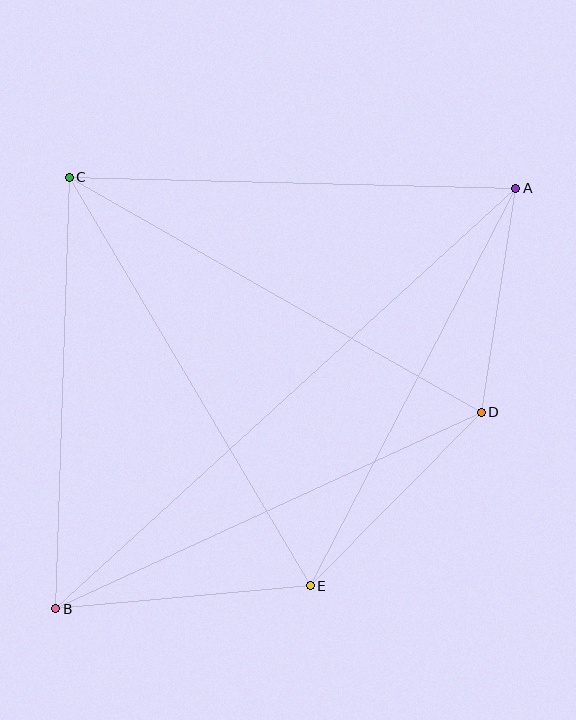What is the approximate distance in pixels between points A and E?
The distance between A and E is approximately 448 pixels.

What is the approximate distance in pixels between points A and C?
The distance between A and C is approximately 446 pixels.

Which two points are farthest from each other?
Points A and B are farthest from each other.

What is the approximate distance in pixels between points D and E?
The distance between D and E is approximately 244 pixels.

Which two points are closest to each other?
Points A and D are closest to each other.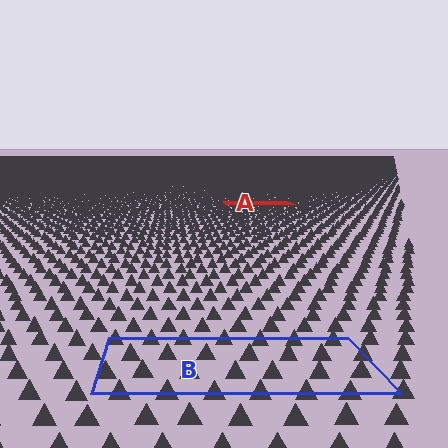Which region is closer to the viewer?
Region B is closer. The texture elements there are larger and more spread out.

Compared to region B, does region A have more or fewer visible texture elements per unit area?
Region A has more texture elements per unit area — they are packed more densely because it is farther away.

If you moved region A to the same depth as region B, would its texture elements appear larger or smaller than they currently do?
They would appear larger. At a closer depth, the same texture elements are projected at a bigger on-screen size.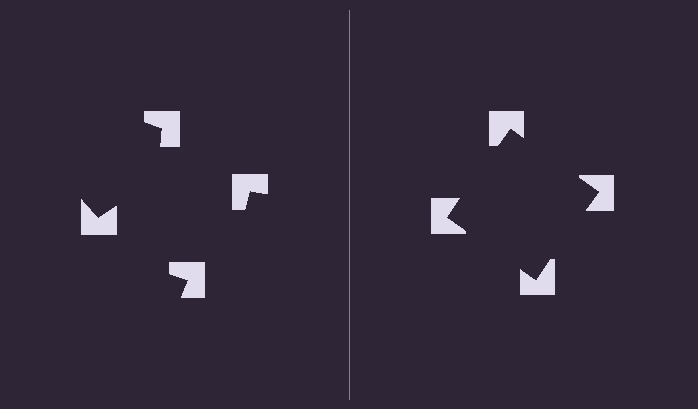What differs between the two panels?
The notched squares are positioned identically on both sides; only the wedge orientations differ. On the right they align to a square; on the left they are misaligned.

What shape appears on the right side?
An illusory square.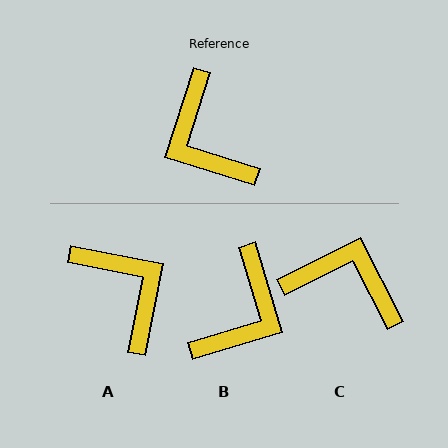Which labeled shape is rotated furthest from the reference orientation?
A, about 173 degrees away.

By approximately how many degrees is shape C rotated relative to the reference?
Approximately 136 degrees clockwise.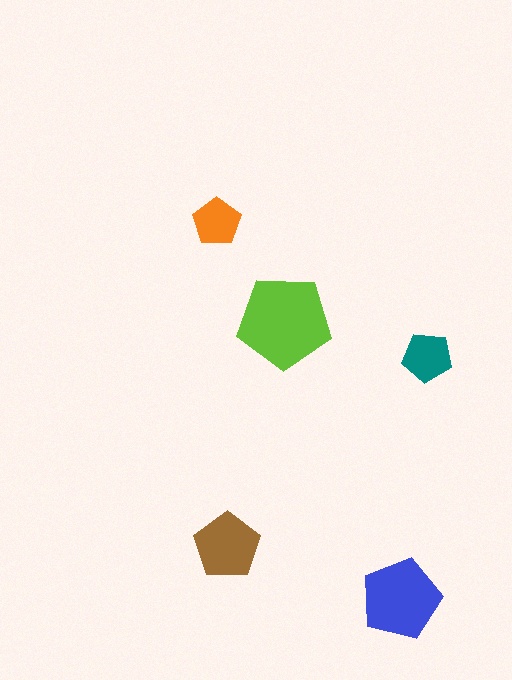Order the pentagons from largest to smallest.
the lime one, the blue one, the brown one, the teal one, the orange one.